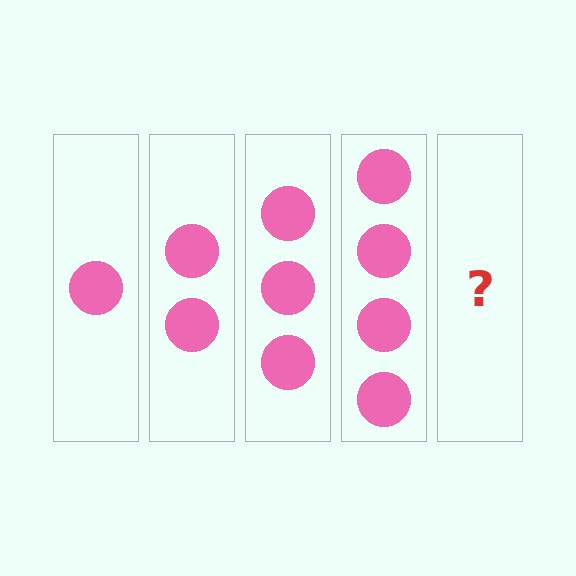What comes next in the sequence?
The next element should be 5 circles.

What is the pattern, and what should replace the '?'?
The pattern is that each step adds one more circle. The '?' should be 5 circles.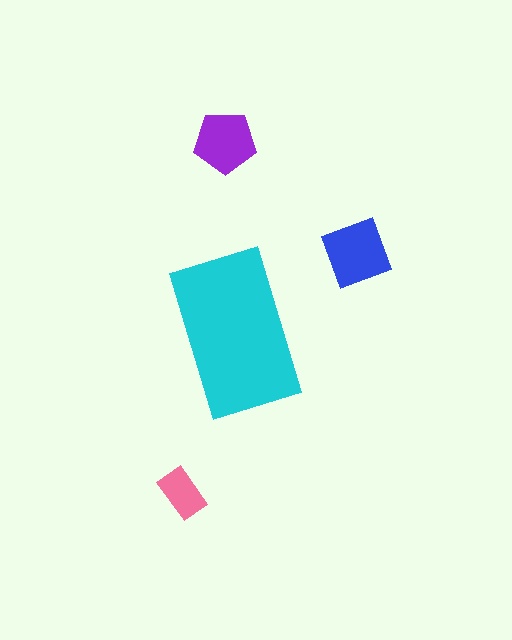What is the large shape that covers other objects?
A cyan rectangle.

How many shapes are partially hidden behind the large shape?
0 shapes are partially hidden.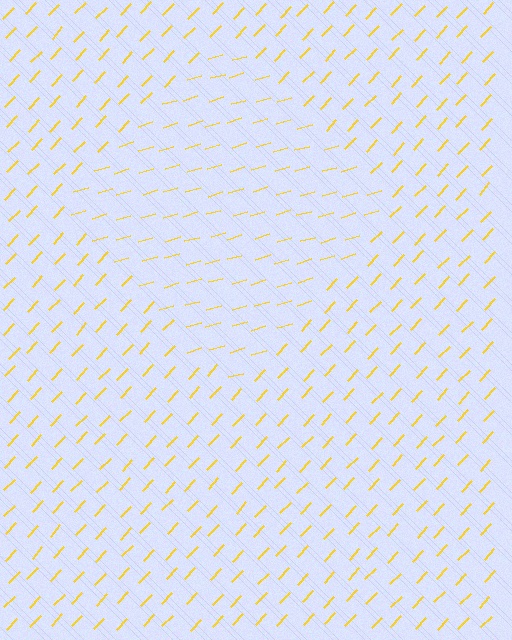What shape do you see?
I see a diamond.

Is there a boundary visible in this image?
Yes, there is a texture boundary formed by a change in line orientation.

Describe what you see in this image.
The image is filled with small yellow line segments. A diamond region in the image has lines oriented differently from the surrounding lines, creating a visible texture boundary.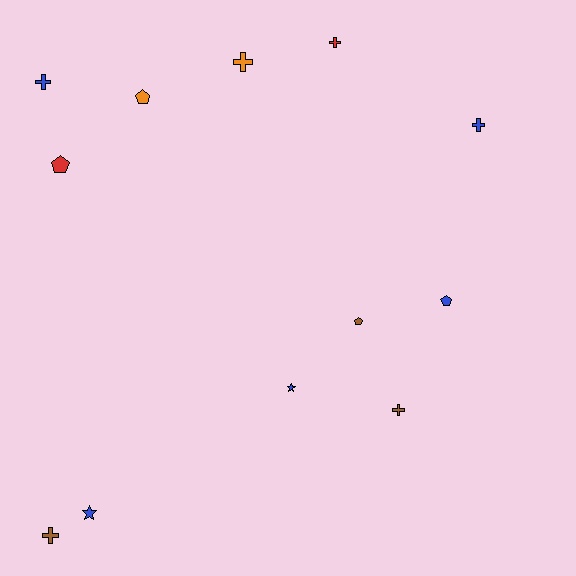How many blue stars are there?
There are 2 blue stars.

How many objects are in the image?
There are 12 objects.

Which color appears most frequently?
Blue, with 5 objects.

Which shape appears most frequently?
Cross, with 6 objects.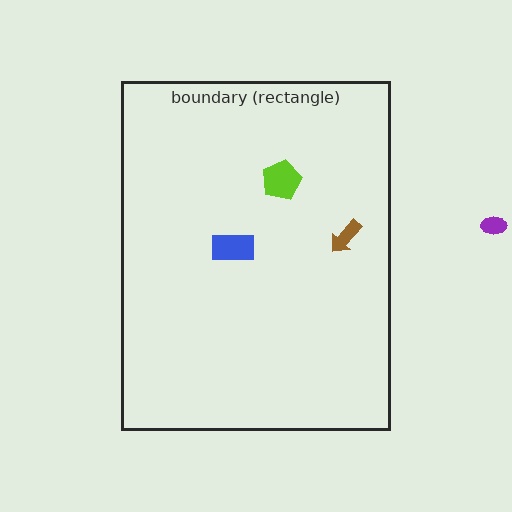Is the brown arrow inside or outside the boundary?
Inside.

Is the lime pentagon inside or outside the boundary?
Inside.